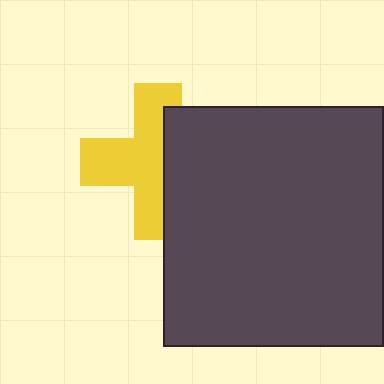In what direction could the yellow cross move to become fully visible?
The yellow cross could move left. That would shift it out from behind the dark gray rectangle entirely.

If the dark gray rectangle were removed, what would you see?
You would see the complete yellow cross.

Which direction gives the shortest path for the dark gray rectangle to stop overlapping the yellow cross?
Moving right gives the shortest separation.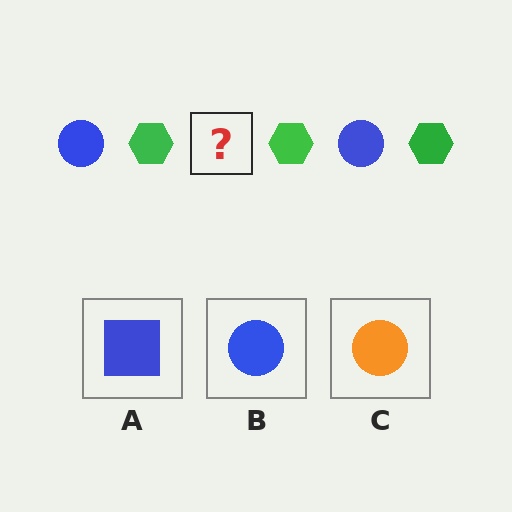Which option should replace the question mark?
Option B.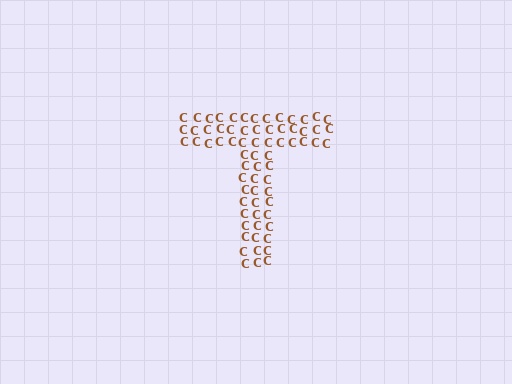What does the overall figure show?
The overall figure shows the letter T.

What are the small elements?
The small elements are letter C's.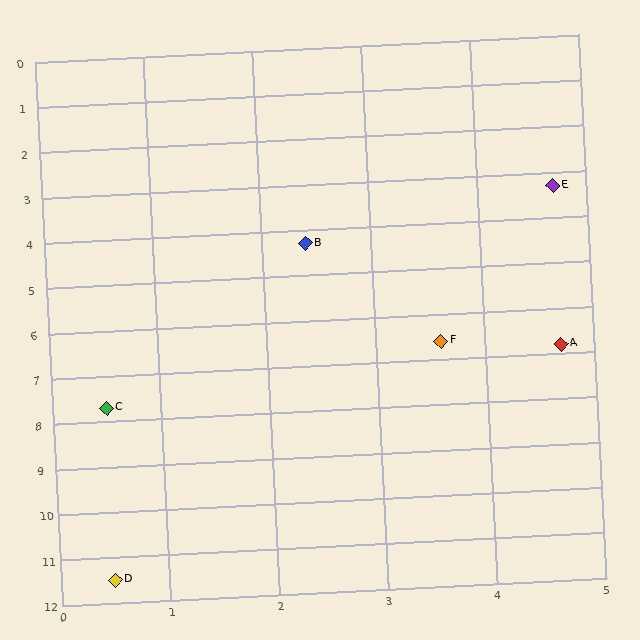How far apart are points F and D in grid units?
Points F and D are about 5.8 grid units apart.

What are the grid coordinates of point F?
Point F is at approximately (3.6, 6.6).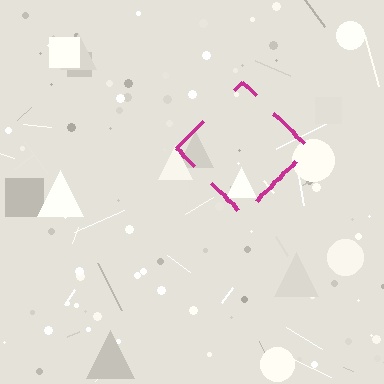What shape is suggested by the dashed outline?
The dashed outline suggests a diamond.